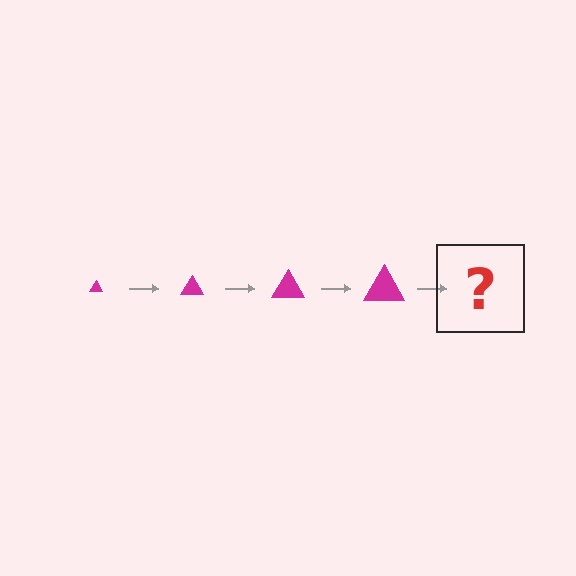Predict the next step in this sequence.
The next step is a magenta triangle, larger than the previous one.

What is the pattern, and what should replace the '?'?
The pattern is that the triangle gets progressively larger each step. The '?' should be a magenta triangle, larger than the previous one.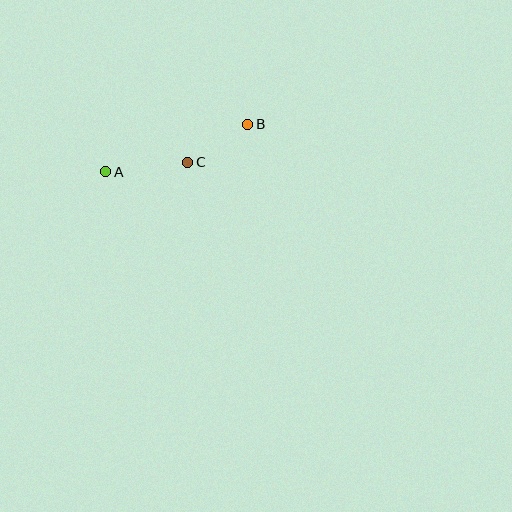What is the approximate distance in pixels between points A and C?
The distance between A and C is approximately 82 pixels.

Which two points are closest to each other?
Points B and C are closest to each other.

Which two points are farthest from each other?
Points A and B are farthest from each other.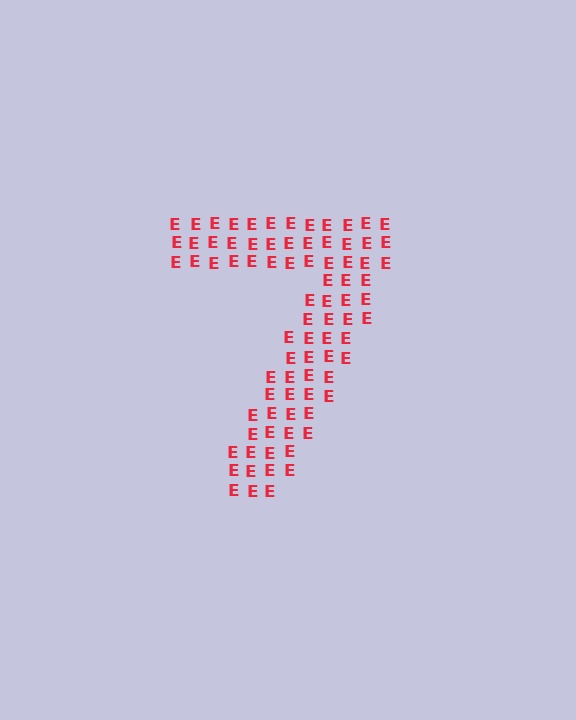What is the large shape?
The large shape is the digit 7.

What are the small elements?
The small elements are letter E's.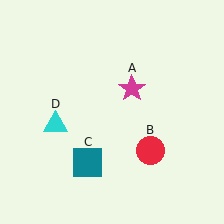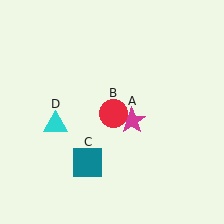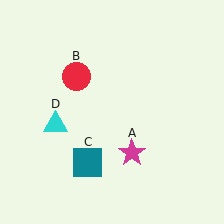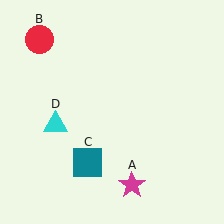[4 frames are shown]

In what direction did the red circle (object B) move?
The red circle (object B) moved up and to the left.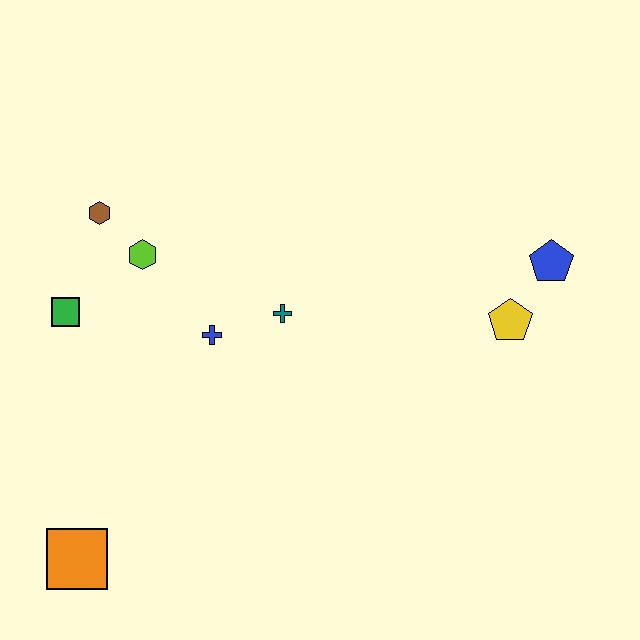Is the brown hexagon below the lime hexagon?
No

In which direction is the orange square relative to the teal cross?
The orange square is below the teal cross.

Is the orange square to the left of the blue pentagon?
Yes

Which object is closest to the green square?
The lime hexagon is closest to the green square.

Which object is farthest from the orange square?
The blue pentagon is farthest from the orange square.